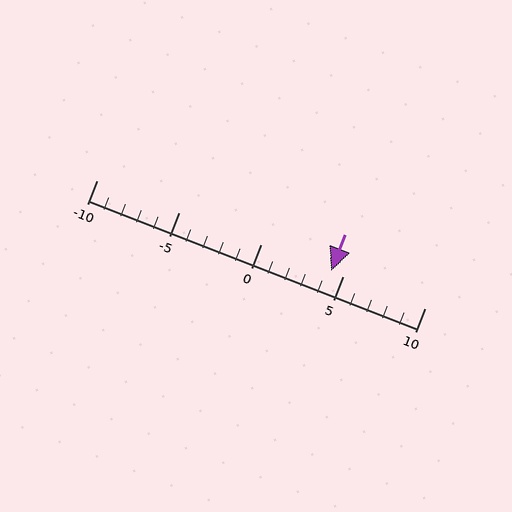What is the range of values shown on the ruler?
The ruler shows values from -10 to 10.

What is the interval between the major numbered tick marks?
The major tick marks are spaced 5 units apart.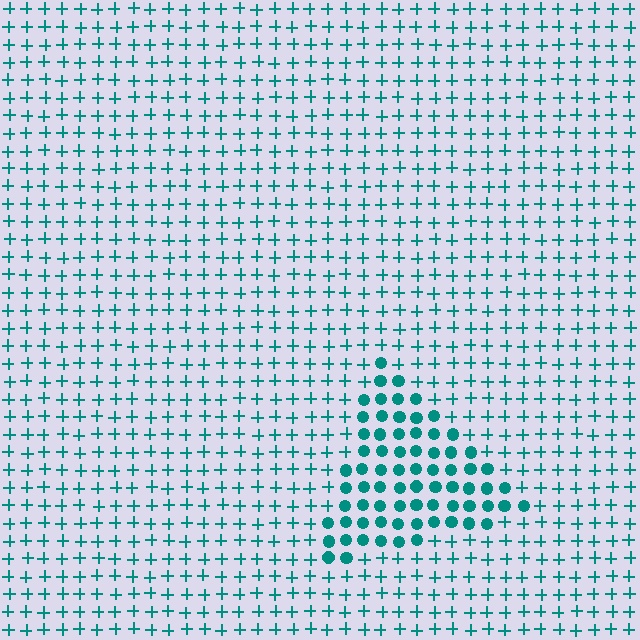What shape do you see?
I see a triangle.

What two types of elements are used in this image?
The image uses circles inside the triangle region and plus signs outside it.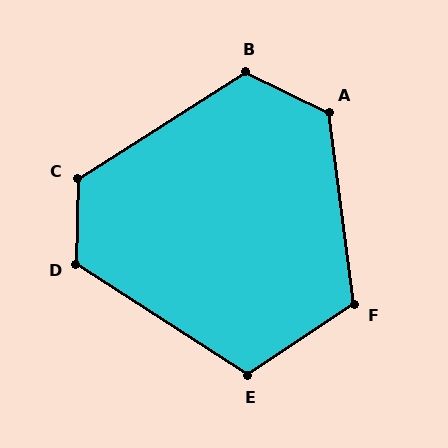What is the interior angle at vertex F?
Approximately 116 degrees (obtuse).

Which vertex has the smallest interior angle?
E, at approximately 113 degrees.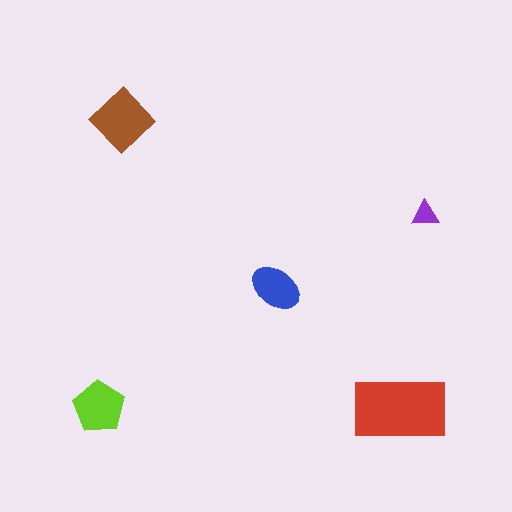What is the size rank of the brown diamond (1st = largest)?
2nd.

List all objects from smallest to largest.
The purple triangle, the blue ellipse, the lime pentagon, the brown diamond, the red rectangle.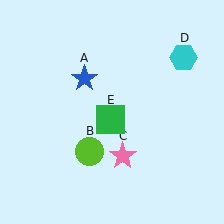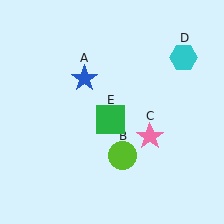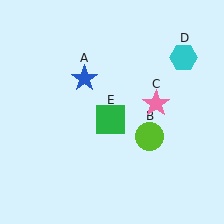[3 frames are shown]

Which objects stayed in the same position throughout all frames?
Blue star (object A) and cyan hexagon (object D) and green square (object E) remained stationary.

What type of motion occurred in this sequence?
The lime circle (object B), pink star (object C) rotated counterclockwise around the center of the scene.